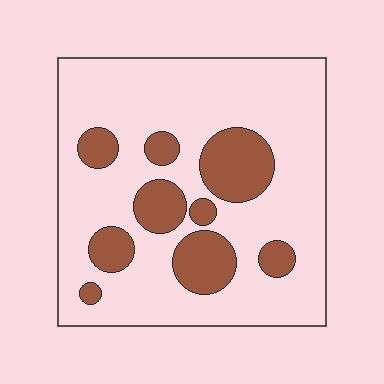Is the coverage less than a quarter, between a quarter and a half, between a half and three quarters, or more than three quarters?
Less than a quarter.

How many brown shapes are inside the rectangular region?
9.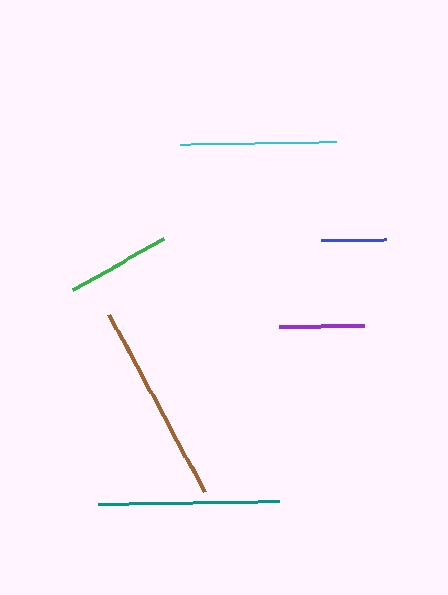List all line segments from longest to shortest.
From longest to shortest: brown, teal, cyan, green, purple, blue.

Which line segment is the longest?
The brown line is the longest at approximately 202 pixels.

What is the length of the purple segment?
The purple segment is approximately 85 pixels long.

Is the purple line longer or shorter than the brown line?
The brown line is longer than the purple line.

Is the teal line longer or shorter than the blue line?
The teal line is longer than the blue line.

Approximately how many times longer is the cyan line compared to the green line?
The cyan line is approximately 1.5 times the length of the green line.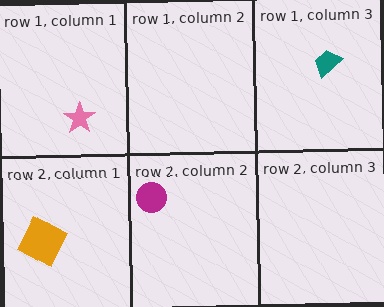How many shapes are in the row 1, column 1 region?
1.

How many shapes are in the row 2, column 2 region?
1.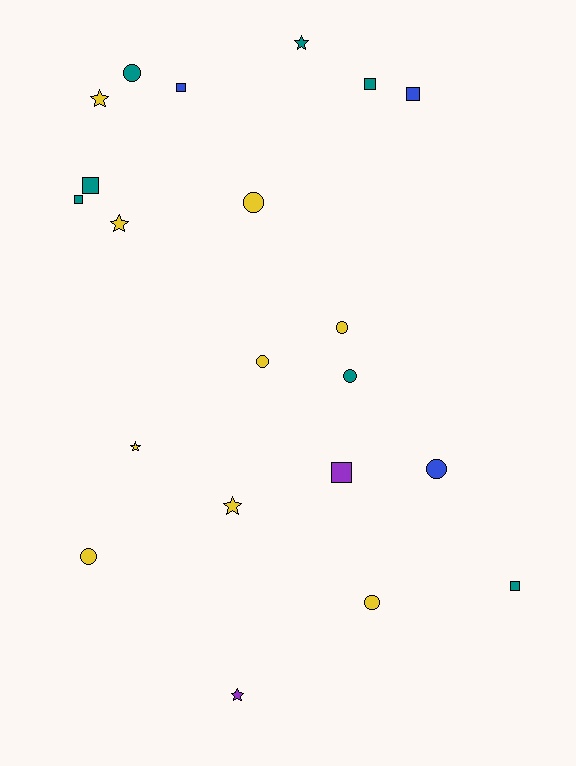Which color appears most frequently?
Yellow, with 9 objects.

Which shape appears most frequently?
Circle, with 8 objects.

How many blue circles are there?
There is 1 blue circle.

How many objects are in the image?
There are 21 objects.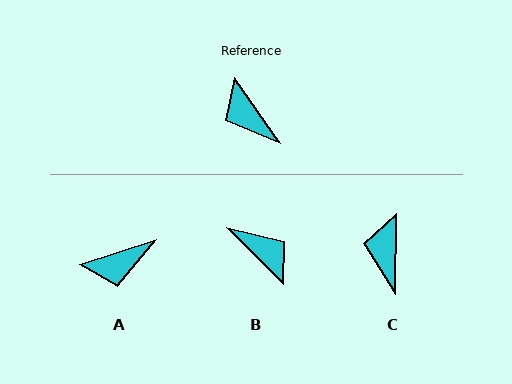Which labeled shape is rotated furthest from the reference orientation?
B, about 170 degrees away.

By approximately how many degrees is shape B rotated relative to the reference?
Approximately 170 degrees clockwise.